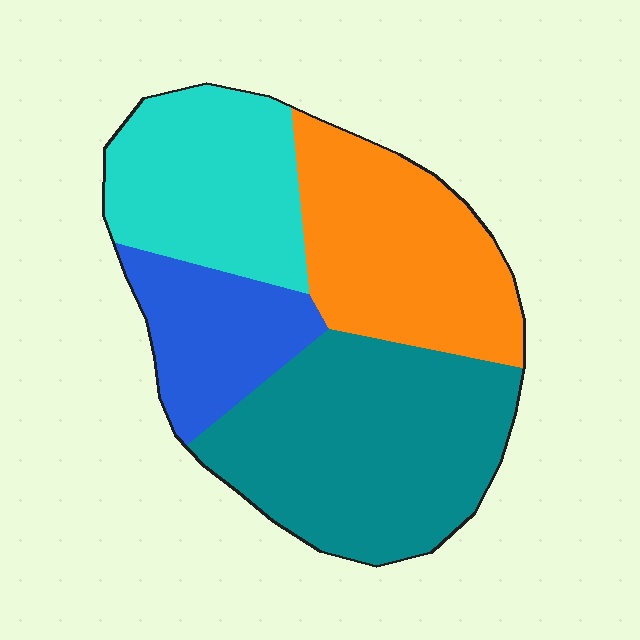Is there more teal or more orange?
Teal.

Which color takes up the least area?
Blue, at roughly 15%.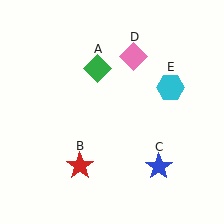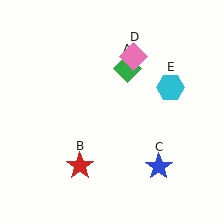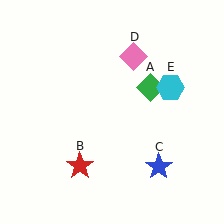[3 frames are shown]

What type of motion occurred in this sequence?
The green diamond (object A) rotated clockwise around the center of the scene.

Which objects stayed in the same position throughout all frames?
Red star (object B) and blue star (object C) and pink diamond (object D) and cyan hexagon (object E) remained stationary.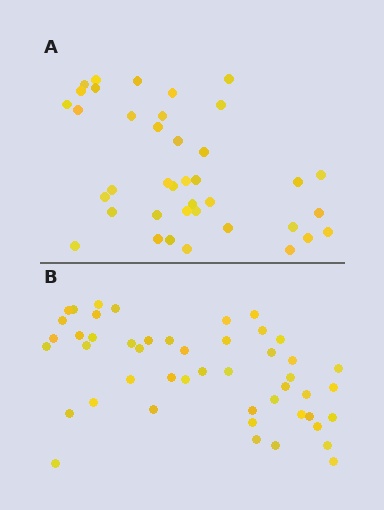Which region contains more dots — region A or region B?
Region B (the bottom region) has more dots.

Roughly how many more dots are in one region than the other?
Region B has roughly 8 or so more dots than region A.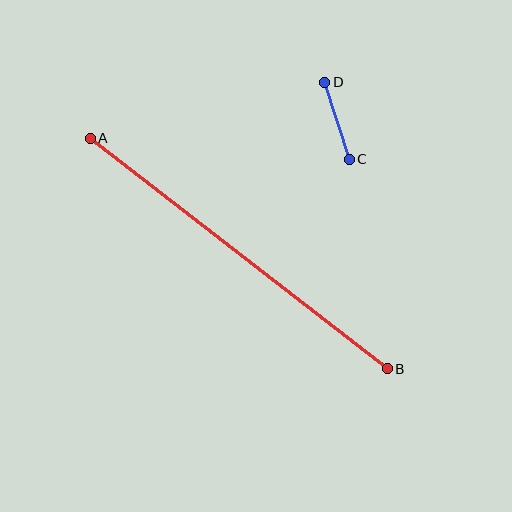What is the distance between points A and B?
The distance is approximately 376 pixels.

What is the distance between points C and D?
The distance is approximately 81 pixels.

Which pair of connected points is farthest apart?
Points A and B are farthest apart.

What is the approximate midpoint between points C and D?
The midpoint is at approximately (337, 121) pixels.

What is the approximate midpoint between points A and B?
The midpoint is at approximately (239, 253) pixels.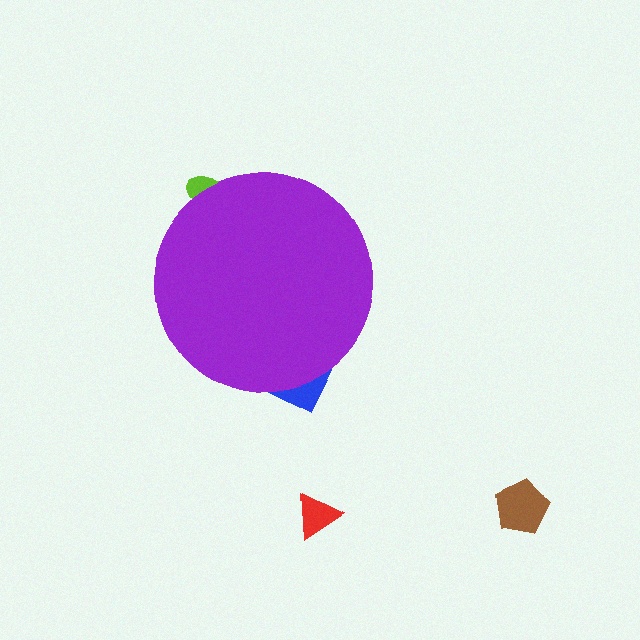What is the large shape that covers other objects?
A purple circle.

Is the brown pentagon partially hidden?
No, the brown pentagon is fully visible.